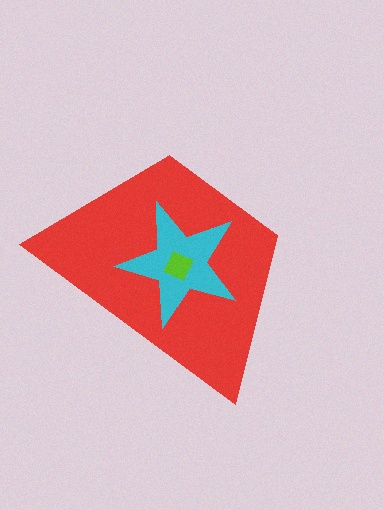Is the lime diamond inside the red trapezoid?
Yes.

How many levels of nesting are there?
3.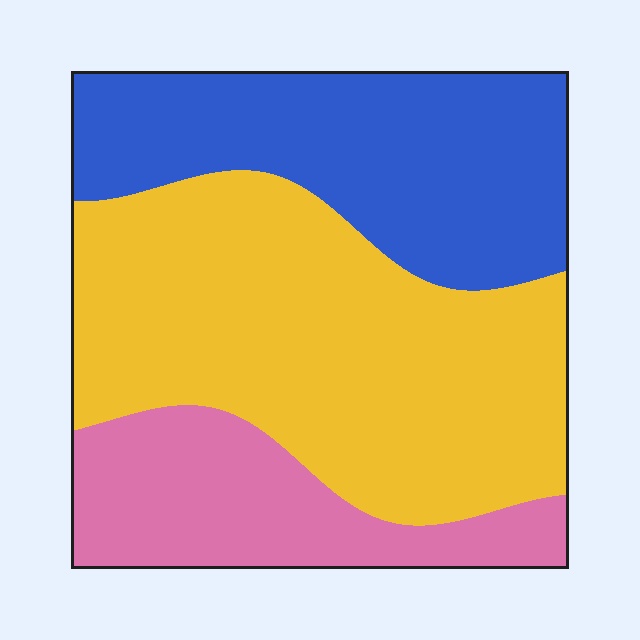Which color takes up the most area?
Yellow, at roughly 50%.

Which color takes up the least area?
Pink, at roughly 20%.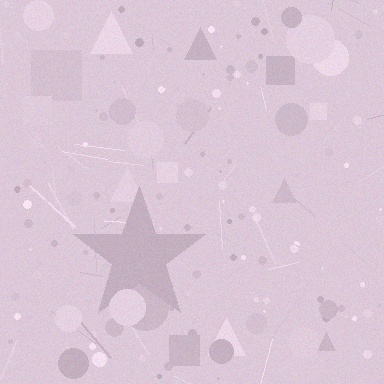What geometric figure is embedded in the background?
A star is embedded in the background.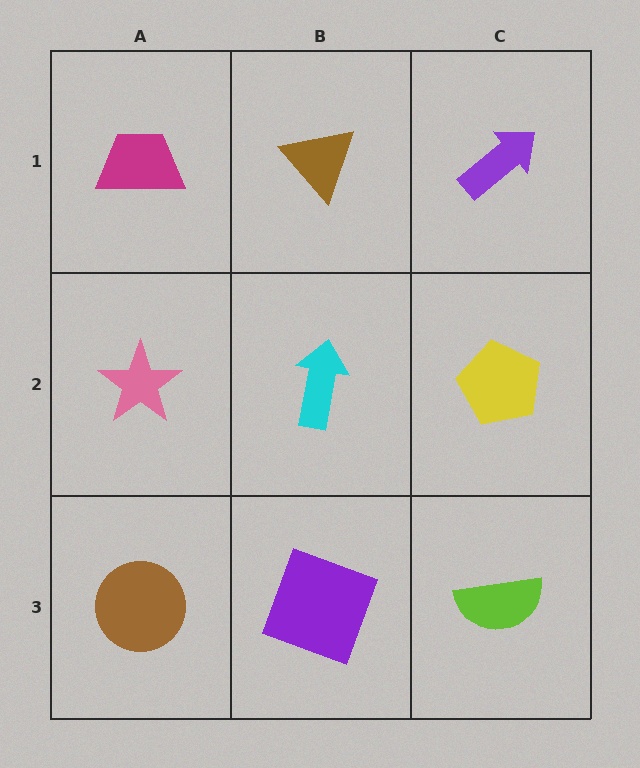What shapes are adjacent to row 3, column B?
A cyan arrow (row 2, column B), a brown circle (row 3, column A), a lime semicircle (row 3, column C).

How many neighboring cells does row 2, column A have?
3.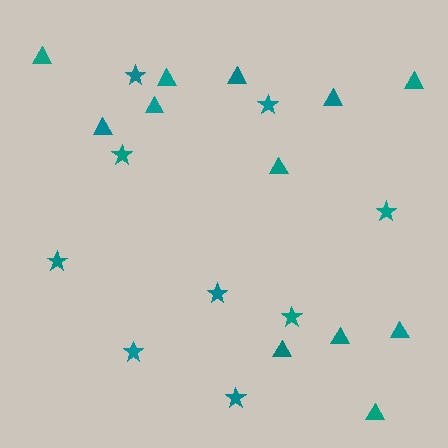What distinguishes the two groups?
There are 2 groups: one group of stars (9) and one group of triangles (12).